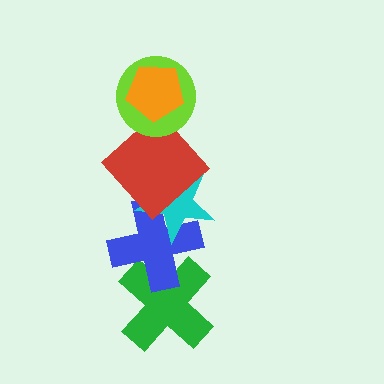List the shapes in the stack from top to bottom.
From top to bottom: the orange pentagon, the lime circle, the red diamond, the cyan star, the blue cross, the green cross.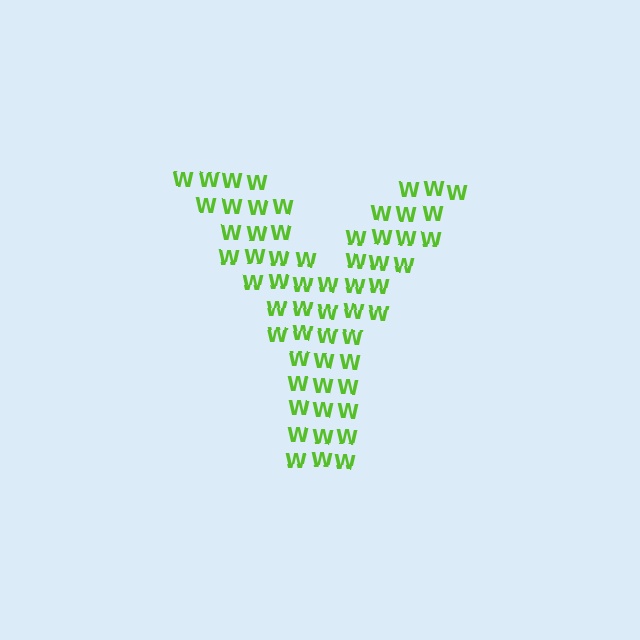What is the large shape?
The large shape is the letter Y.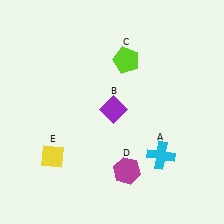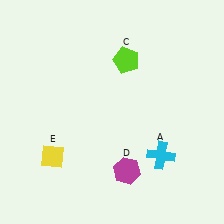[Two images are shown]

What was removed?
The purple diamond (B) was removed in Image 2.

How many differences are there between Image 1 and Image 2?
There is 1 difference between the two images.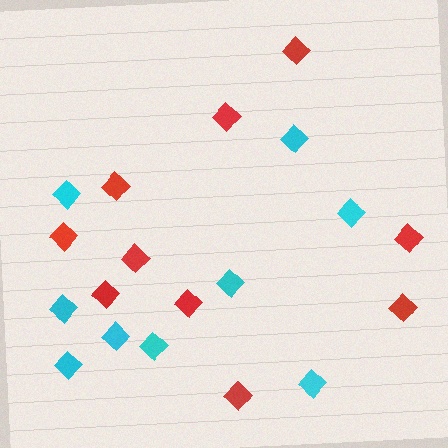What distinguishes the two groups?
There are 2 groups: one group of cyan diamonds (9) and one group of red diamonds (10).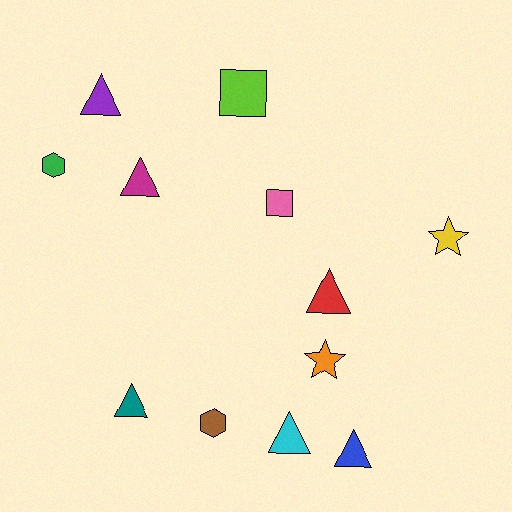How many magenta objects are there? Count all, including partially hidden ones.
There is 1 magenta object.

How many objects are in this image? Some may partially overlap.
There are 12 objects.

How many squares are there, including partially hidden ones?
There are 2 squares.